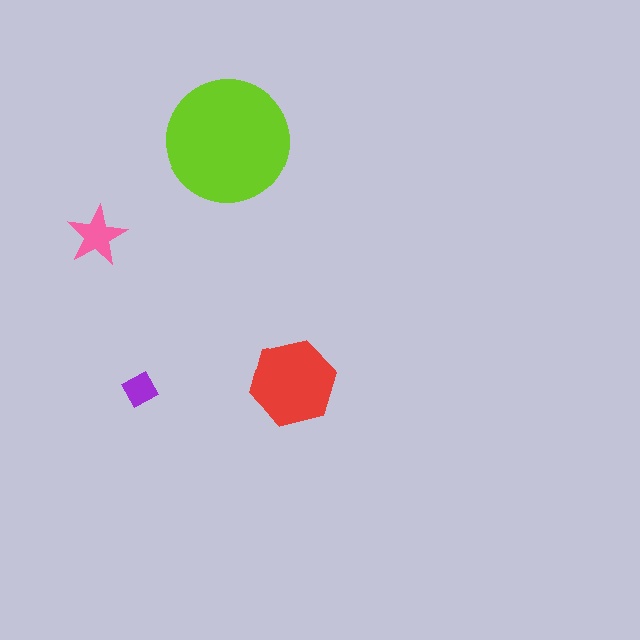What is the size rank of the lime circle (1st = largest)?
1st.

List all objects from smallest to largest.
The purple diamond, the pink star, the red hexagon, the lime circle.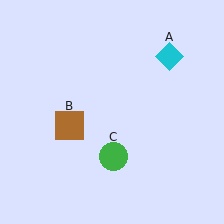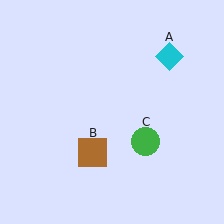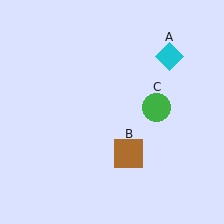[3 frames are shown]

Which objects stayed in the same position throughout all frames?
Cyan diamond (object A) remained stationary.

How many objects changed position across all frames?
2 objects changed position: brown square (object B), green circle (object C).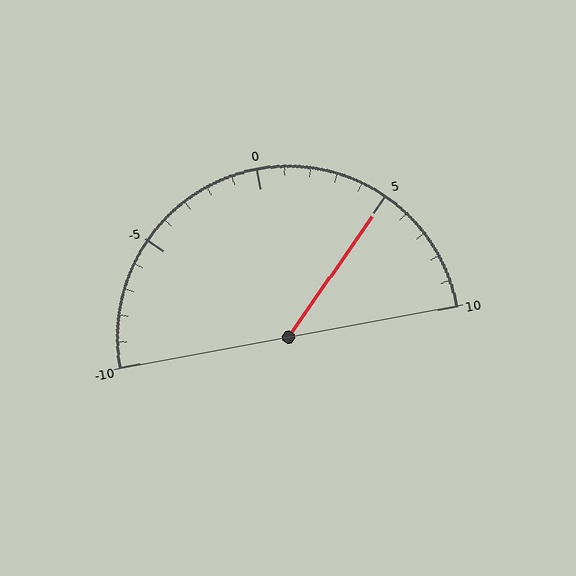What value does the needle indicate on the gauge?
The needle indicates approximately 5.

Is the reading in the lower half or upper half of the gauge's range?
The reading is in the upper half of the range (-10 to 10).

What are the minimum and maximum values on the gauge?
The gauge ranges from -10 to 10.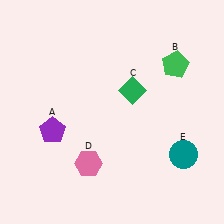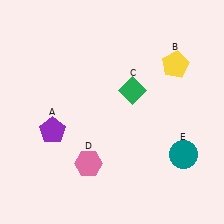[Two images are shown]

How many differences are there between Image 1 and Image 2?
There is 1 difference between the two images.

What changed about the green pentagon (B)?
In Image 1, B is green. In Image 2, it changed to yellow.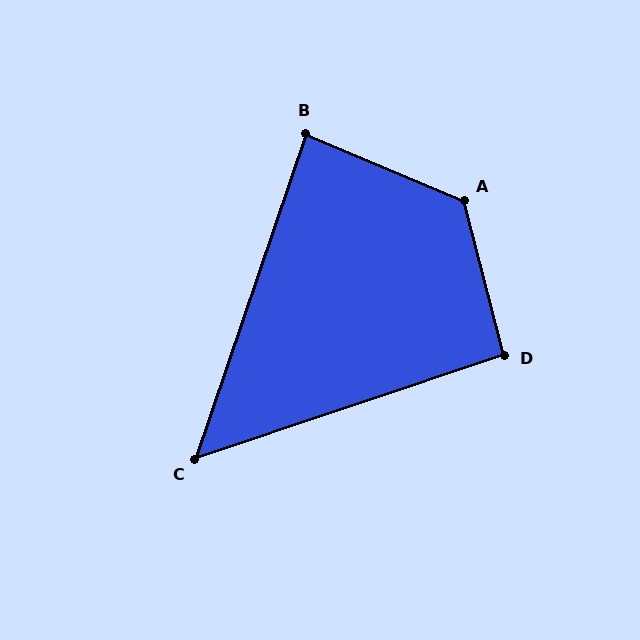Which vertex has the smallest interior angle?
C, at approximately 53 degrees.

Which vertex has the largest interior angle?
A, at approximately 127 degrees.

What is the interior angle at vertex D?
Approximately 94 degrees (approximately right).